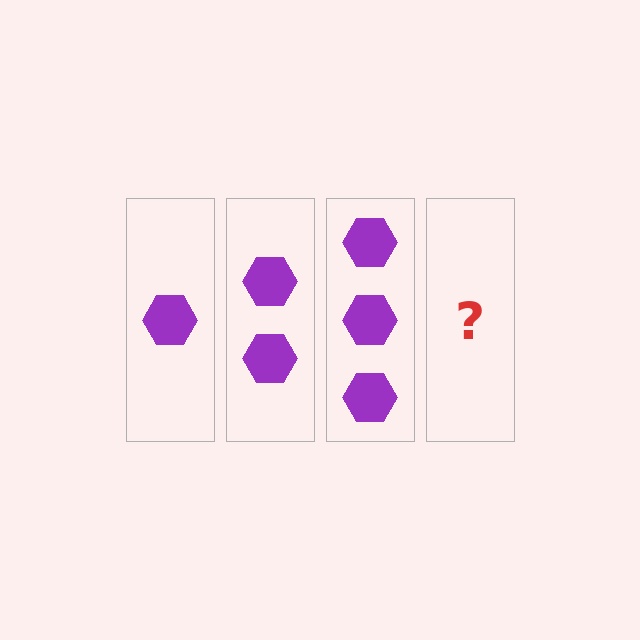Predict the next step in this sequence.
The next step is 4 hexagons.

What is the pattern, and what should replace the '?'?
The pattern is that each step adds one more hexagon. The '?' should be 4 hexagons.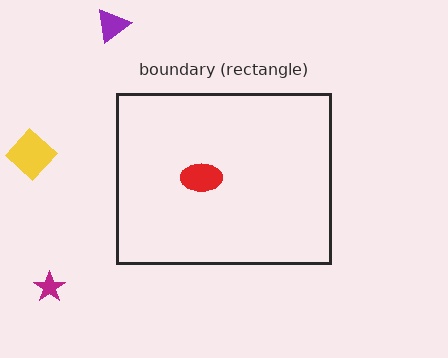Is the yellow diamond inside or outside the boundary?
Outside.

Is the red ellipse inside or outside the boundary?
Inside.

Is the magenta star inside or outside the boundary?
Outside.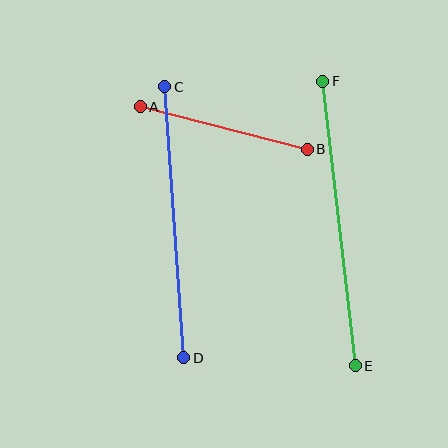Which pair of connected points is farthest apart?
Points E and F are farthest apart.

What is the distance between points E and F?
The distance is approximately 287 pixels.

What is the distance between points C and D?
The distance is approximately 272 pixels.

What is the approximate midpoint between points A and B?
The midpoint is at approximately (224, 128) pixels.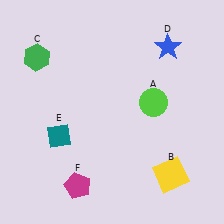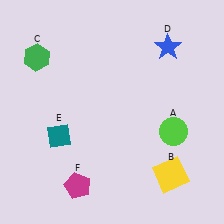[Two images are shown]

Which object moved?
The lime circle (A) moved down.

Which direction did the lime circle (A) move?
The lime circle (A) moved down.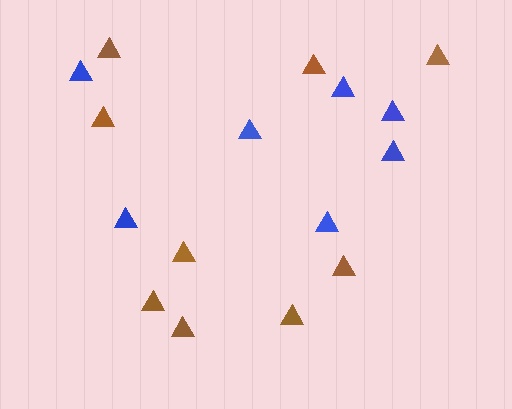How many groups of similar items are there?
There are 2 groups: one group of brown triangles (9) and one group of blue triangles (7).